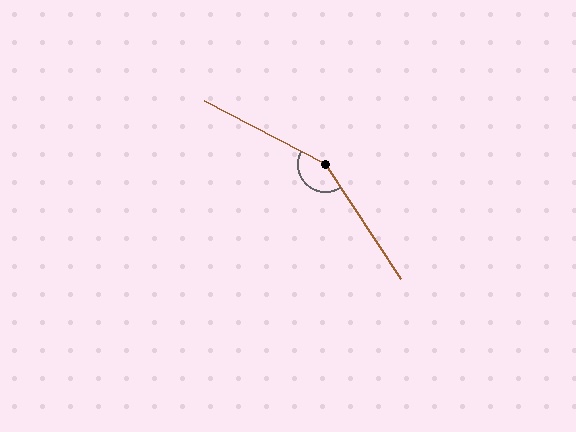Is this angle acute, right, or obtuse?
It is obtuse.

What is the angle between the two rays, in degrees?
Approximately 151 degrees.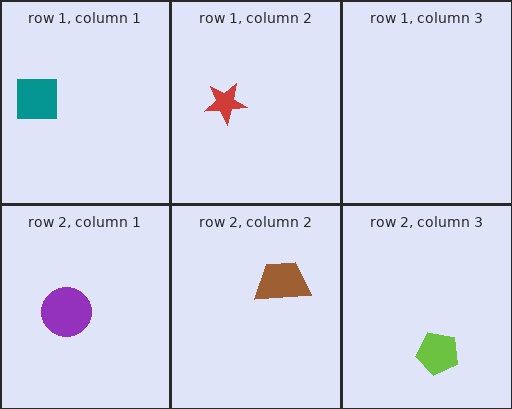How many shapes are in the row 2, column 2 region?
1.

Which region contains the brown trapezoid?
The row 2, column 2 region.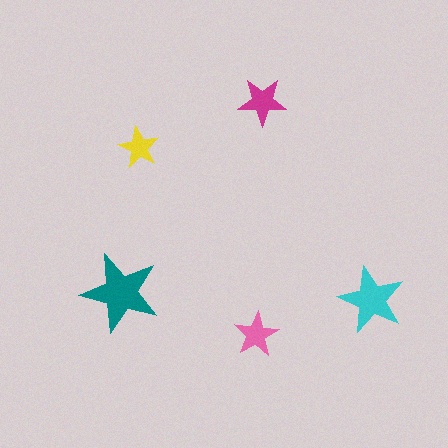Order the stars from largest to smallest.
the teal one, the cyan one, the magenta one, the pink one, the yellow one.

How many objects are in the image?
There are 5 objects in the image.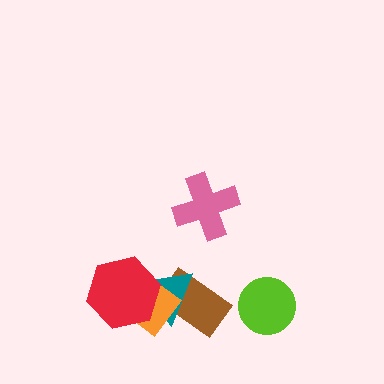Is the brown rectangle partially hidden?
Yes, it is partially covered by another shape.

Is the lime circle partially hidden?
No, no other shape covers it.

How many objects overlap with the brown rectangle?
2 objects overlap with the brown rectangle.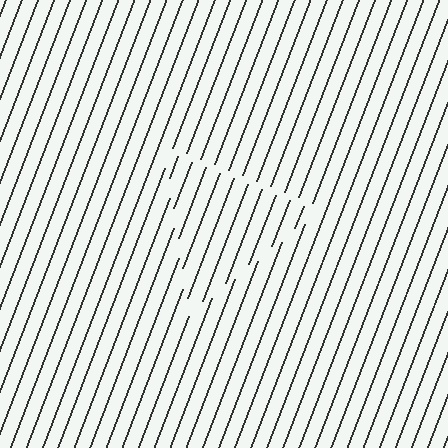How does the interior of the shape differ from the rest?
The interior of the shape contains the same grating, shifted by half a period — the contour is defined by the phase discontinuity where line-ends from the inner and outer gratings abut.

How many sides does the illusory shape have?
3 sides — the line-ends trace a triangle.